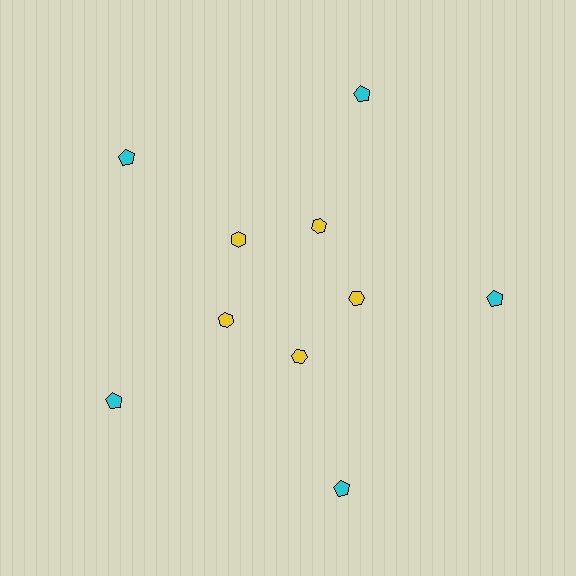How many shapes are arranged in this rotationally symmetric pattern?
There are 10 shapes, arranged in 5 groups of 2.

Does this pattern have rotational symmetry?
Yes, this pattern has 5-fold rotational symmetry. It looks the same after rotating 72 degrees around the center.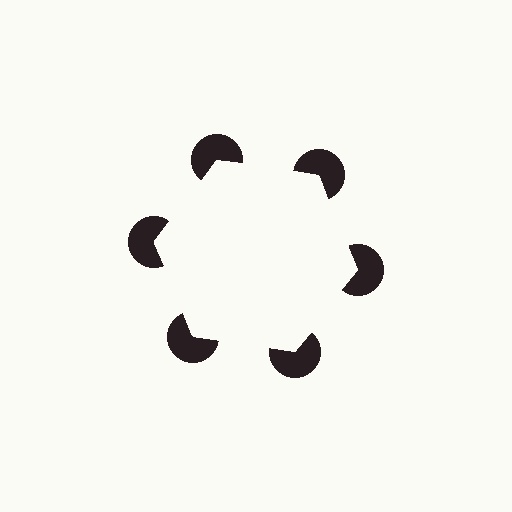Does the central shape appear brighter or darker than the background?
It typically appears slightly brighter than the background, even though no actual brightness change is drawn.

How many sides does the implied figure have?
6 sides.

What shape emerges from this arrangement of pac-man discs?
An illusory hexagon — its edges are inferred from the aligned wedge cuts in the pac-man discs, not physically drawn.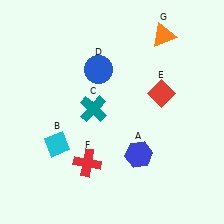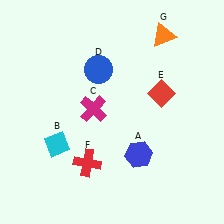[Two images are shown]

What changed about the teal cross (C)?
In Image 1, C is teal. In Image 2, it changed to magenta.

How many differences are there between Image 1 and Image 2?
There is 1 difference between the two images.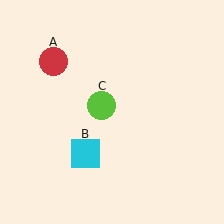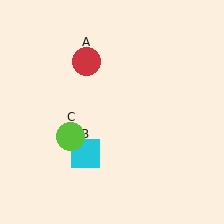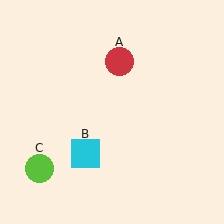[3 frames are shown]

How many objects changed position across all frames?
2 objects changed position: red circle (object A), lime circle (object C).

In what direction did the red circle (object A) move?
The red circle (object A) moved right.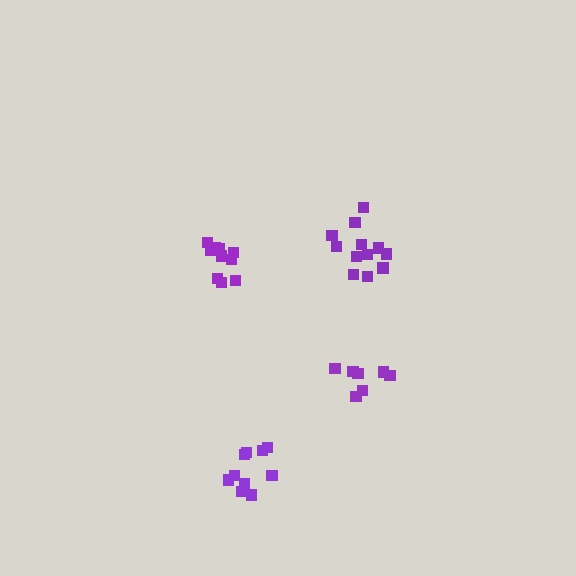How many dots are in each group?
Group 1: 12 dots, Group 2: 10 dots, Group 3: 10 dots, Group 4: 7 dots (39 total).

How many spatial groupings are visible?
There are 4 spatial groupings.